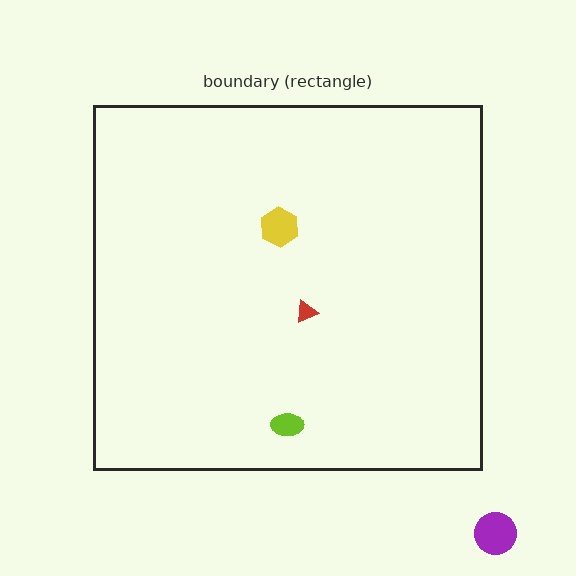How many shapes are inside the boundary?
3 inside, 1 outside.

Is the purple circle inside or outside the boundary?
Outside.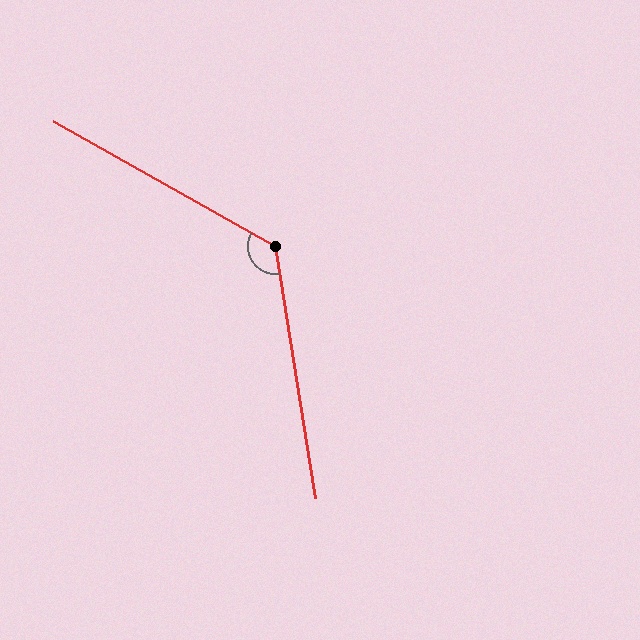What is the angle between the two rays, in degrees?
Approximately 129 degrees.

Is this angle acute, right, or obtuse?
It is obtuse.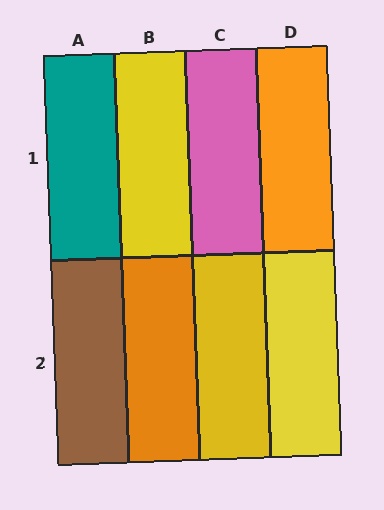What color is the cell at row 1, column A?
Teal.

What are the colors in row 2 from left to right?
Brown, orange, yellow, yellow.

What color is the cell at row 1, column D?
Orange.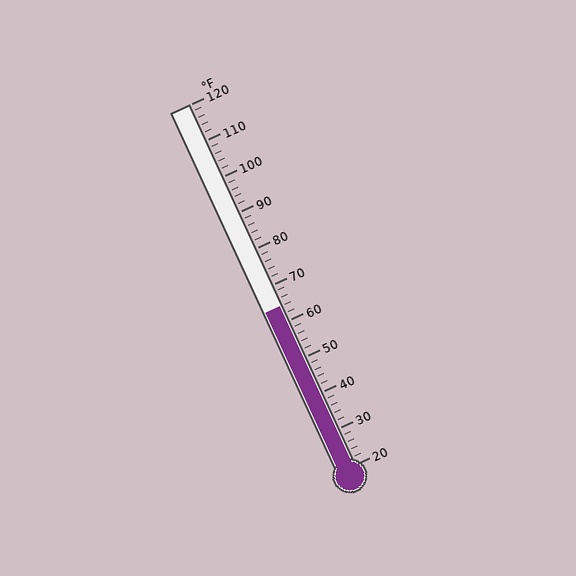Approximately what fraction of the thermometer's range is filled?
The thermometer is filled to approximately 45% of its range.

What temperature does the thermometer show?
The thermometer shows approximately 64°F.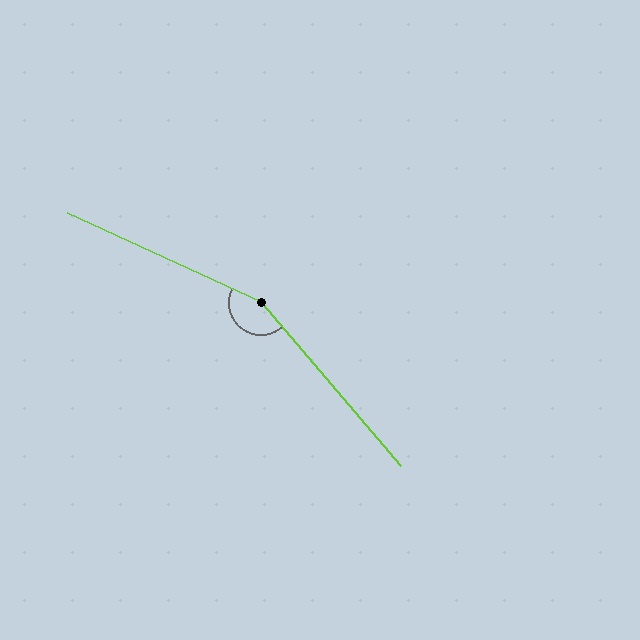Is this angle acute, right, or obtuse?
It is obtuse.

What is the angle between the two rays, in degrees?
Approximately 155 degrees.